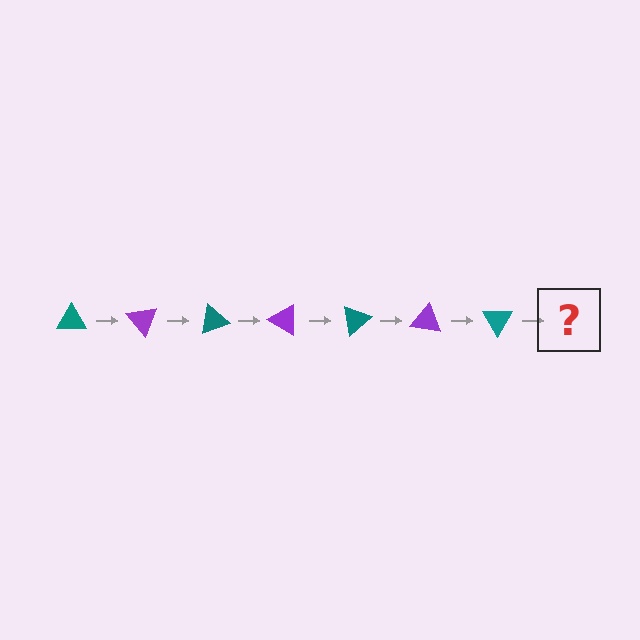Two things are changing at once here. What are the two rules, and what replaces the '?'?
The two rules are that it rotates 50 degrees each step and the color cycles through teal and purple. The '?' should be a purple triangle, rotated 350 degrees from the start.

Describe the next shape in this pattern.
It should be a purple triangle, rotated 350 degrees from the start.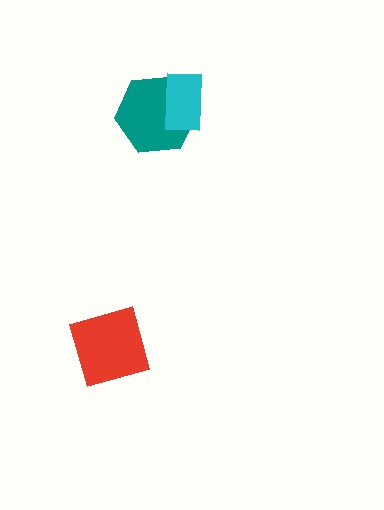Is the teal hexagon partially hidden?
Yes, it is partially covered by another shape.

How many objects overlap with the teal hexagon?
1 object overlaps with the teal hexagon.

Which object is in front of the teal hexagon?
The cyan rectangle is in front of the teal hexagon.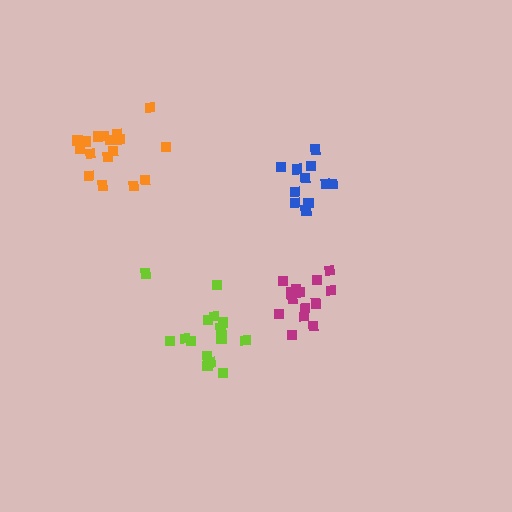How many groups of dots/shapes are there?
There are 4 groups.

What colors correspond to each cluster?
The clusters are colored: orange, blue, magenta, lime.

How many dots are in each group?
Group 1: 17 dots, Group 2: 11 dots, Group 3: 16 dots, Group 4: 15 dots (59 total).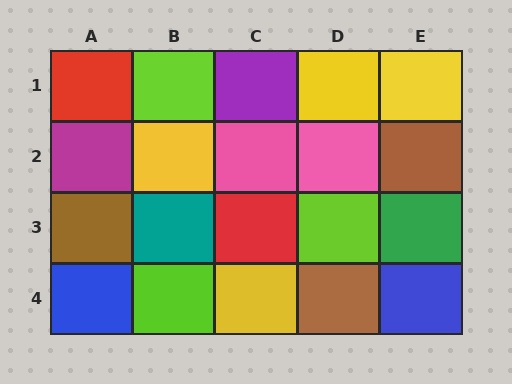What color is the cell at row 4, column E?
Blue.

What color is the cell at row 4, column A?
Blue.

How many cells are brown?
3 cells are brown.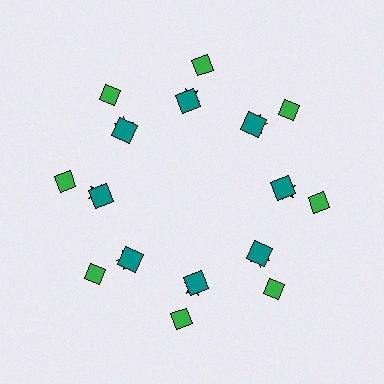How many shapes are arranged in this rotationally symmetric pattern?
There are 24 shapes, arranged in 8 groups of 3.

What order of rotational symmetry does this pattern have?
This pattern has 8-fold rotational symmetry.